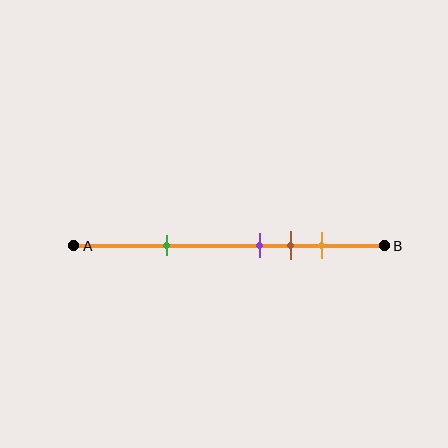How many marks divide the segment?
There are 4 marks dividing the segment.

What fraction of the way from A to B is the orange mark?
The orange mark is approximately 80% (0.8) of the way from A to B.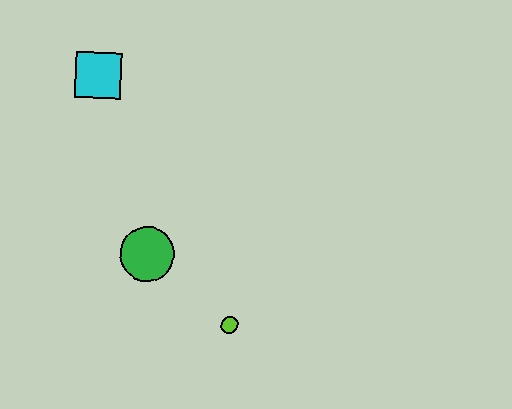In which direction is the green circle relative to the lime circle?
The green circle is to the left of the lime circle.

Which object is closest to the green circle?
The lime circle is closest to the green circle.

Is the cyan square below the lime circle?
No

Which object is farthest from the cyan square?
The lime circle is farthest from the cyan square.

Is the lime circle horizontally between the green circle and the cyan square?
No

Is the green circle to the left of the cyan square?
No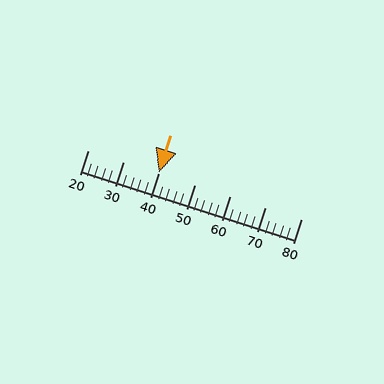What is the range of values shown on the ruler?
The ruler shows values from 20 to 80.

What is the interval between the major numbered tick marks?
The major tick marks are spaced 10 units apart.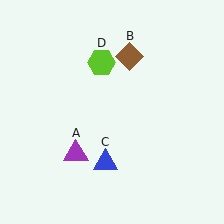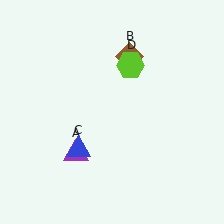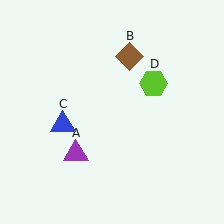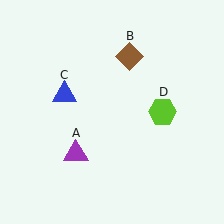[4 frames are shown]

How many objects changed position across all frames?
2 objects changed position: blue triangle (object C), lime hexagon (object D).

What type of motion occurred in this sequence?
The blue triangle (object C), lime hexagon (object D) rotated clockwise around the center of the scene.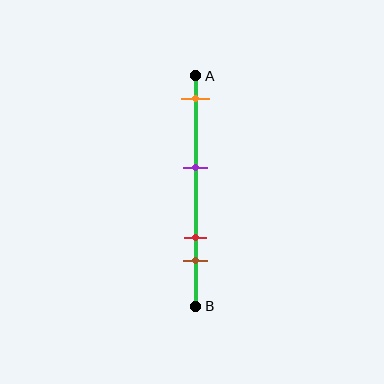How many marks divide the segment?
There are 4 marks dividing the segment.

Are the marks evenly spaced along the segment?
No, the marks are not evenly spaced.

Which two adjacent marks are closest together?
The red and brown marks are the closest adjacent pair.